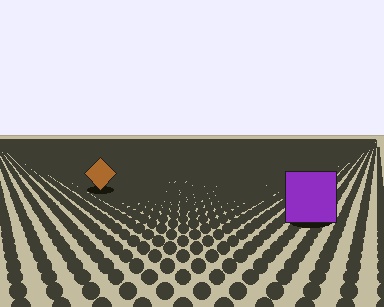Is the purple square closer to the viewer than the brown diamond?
Yes. The purple square is closer — you can tell from the texture gradient: the ground texture is coarser near it.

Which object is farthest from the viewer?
The brown diamond is farthest from the viewer. It appears smaller and the ground texture around it is denser.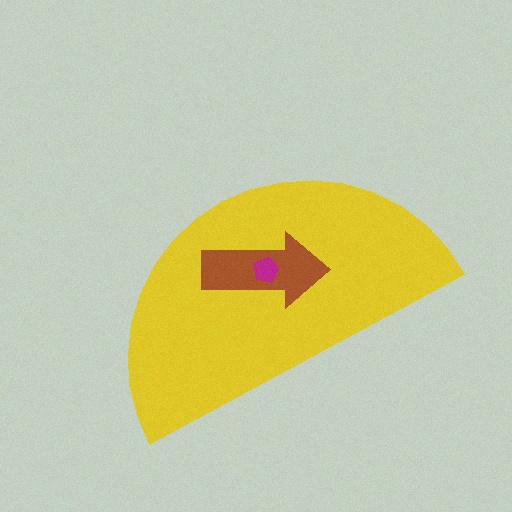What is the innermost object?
The magenta pentagon.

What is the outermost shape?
The yellow semicircle.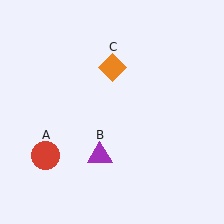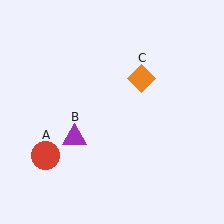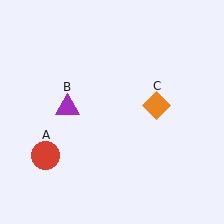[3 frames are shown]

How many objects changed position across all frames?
2 objects changed position: purple triangle (object B), orange diamond (object C).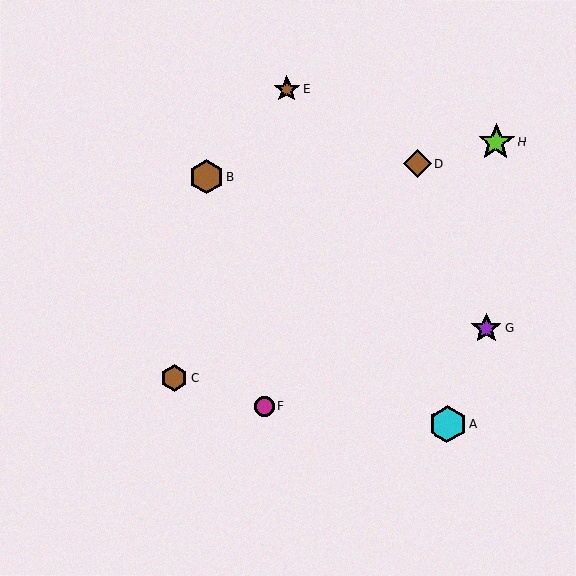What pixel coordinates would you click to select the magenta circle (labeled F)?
Click at (264, 406) to select the magenta circle F.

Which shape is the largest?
The cyan hexagon (labeled A) is the largest.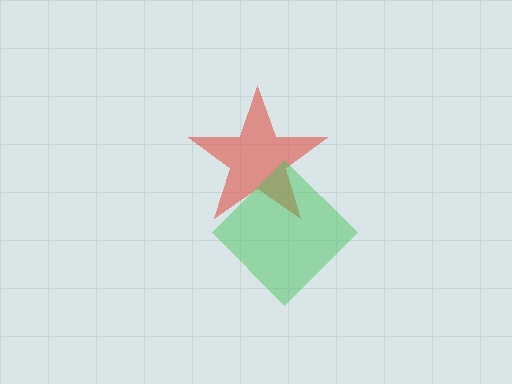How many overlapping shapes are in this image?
There are 2 overlapping shapes in the image.